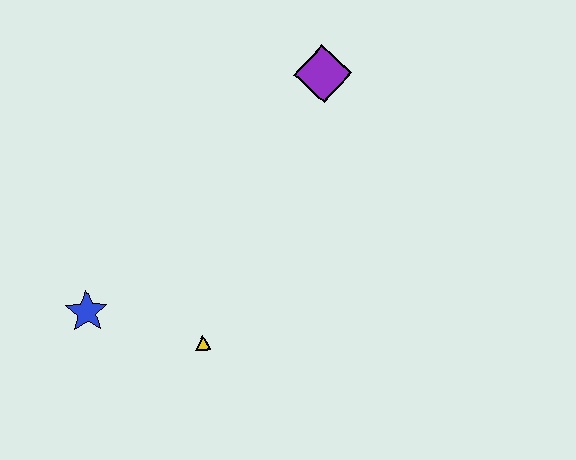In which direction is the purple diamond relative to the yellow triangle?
The purple diamond is above the yellow triangle.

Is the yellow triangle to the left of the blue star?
No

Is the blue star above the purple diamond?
No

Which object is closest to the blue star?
The yellow triangle is closest to the blue star.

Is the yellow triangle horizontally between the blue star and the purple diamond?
Yes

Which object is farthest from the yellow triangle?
The purple diamond is farthest from the yellow triangle.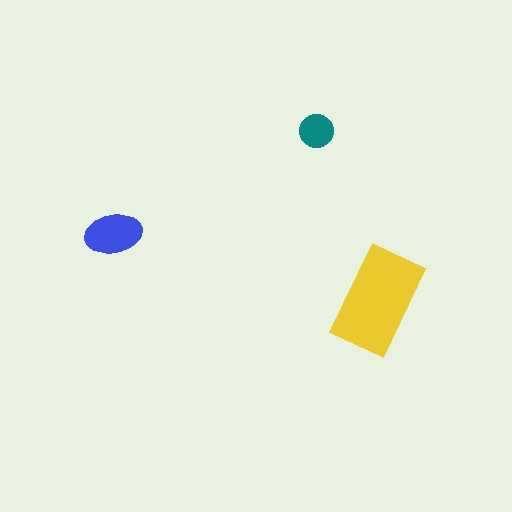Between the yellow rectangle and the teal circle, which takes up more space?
The yellow rectangle.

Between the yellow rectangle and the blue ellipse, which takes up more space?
The yellow rectangle.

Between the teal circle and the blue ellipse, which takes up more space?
The blue ellipse.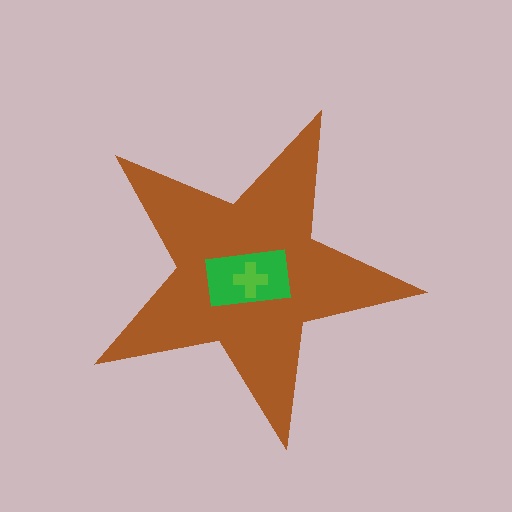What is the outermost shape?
The brown star.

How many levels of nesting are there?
3.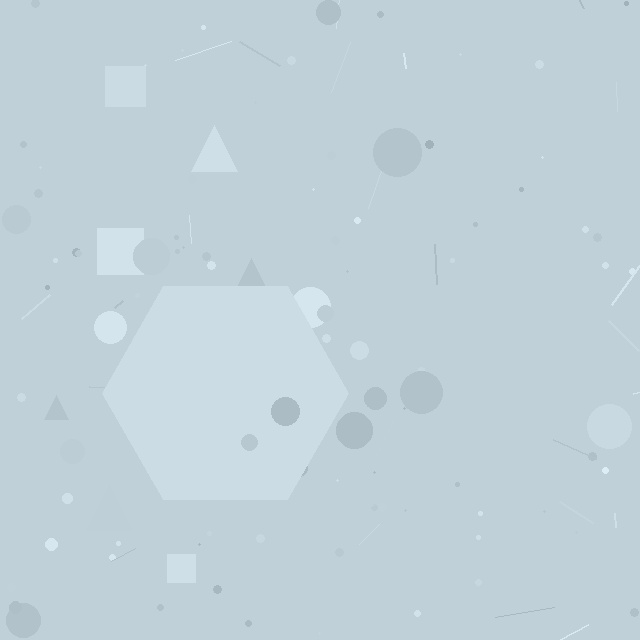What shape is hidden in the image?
A hexagon is hidden in the image.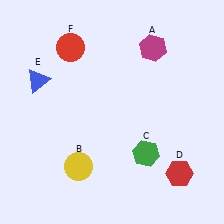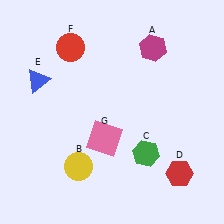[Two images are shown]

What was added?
A pink square (G) was added in Image 2.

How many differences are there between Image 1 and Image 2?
There is 1 difference between the two images.